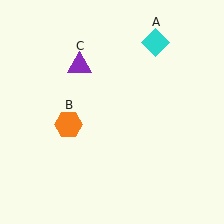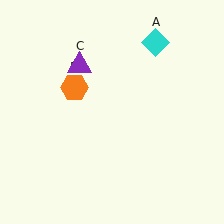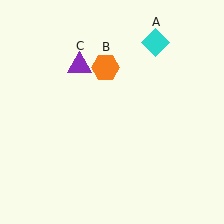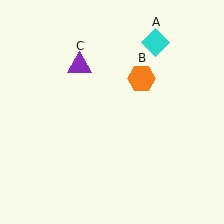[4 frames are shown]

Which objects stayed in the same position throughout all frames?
Cyan diamond (object A) and purple triangle (object C) remained stationary.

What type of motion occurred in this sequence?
The orange hexagon (object B) rotated clockwise around the center of the scene.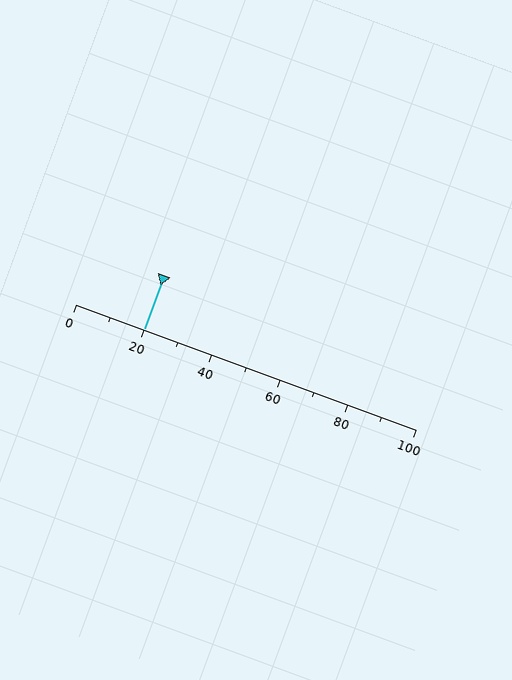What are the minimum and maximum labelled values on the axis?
The axis runs from 0 to 100.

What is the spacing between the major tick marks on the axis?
The major ticks are spaced 20 apart.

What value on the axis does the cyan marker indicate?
The marker indicates approximately 20.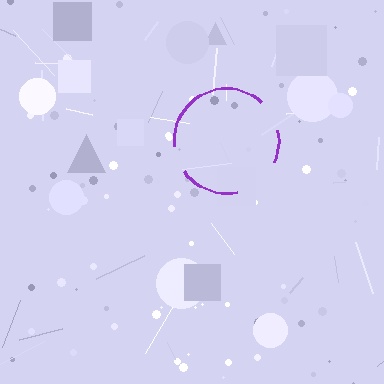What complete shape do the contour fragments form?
The contour fragments form a circle.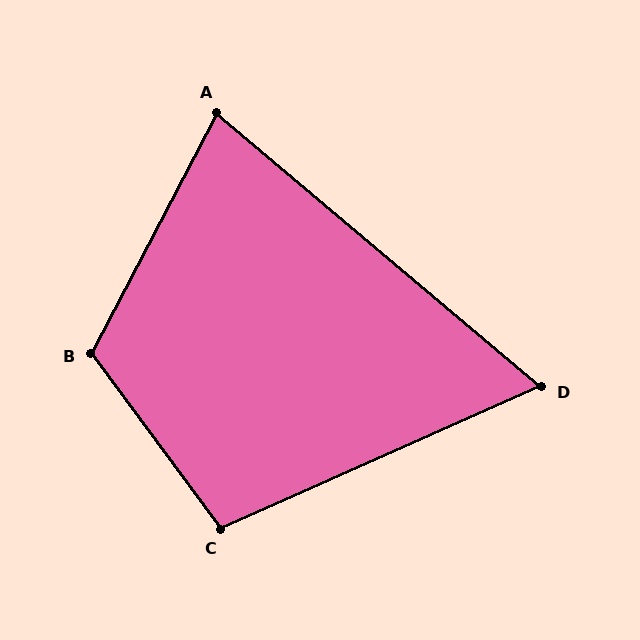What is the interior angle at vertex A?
Approximately 77 degrees (acute).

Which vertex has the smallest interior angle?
D, at approximately 64 degrees.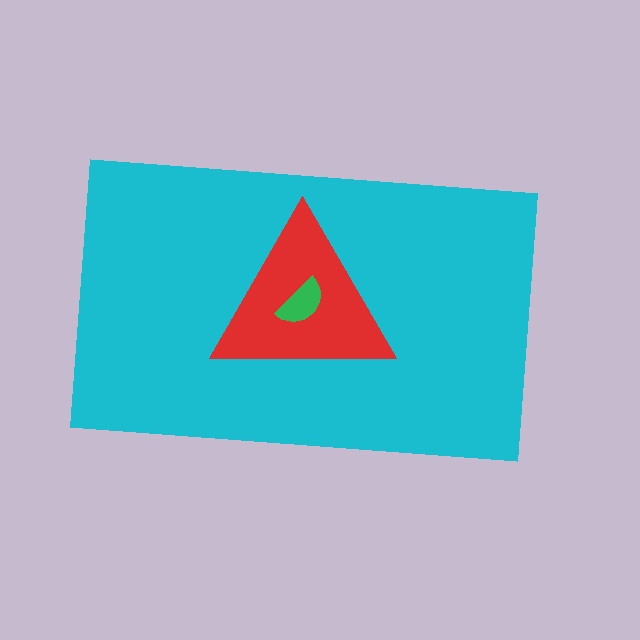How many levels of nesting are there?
3.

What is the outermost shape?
The cyan rectangle.